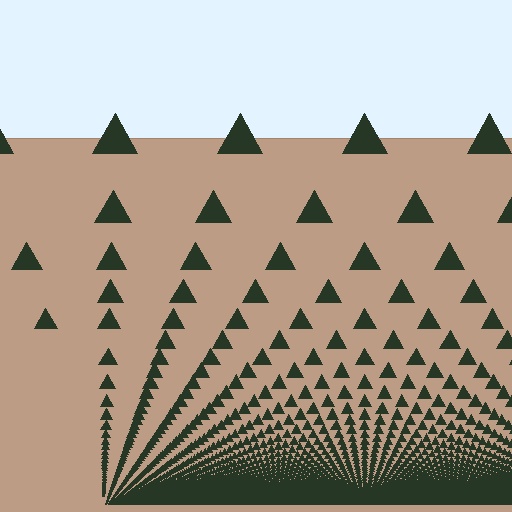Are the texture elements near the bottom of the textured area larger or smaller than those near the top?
Smaller. The gradient is inverted — elements near the bottom are smaller and denser.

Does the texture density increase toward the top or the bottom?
Density increases toward the bottom.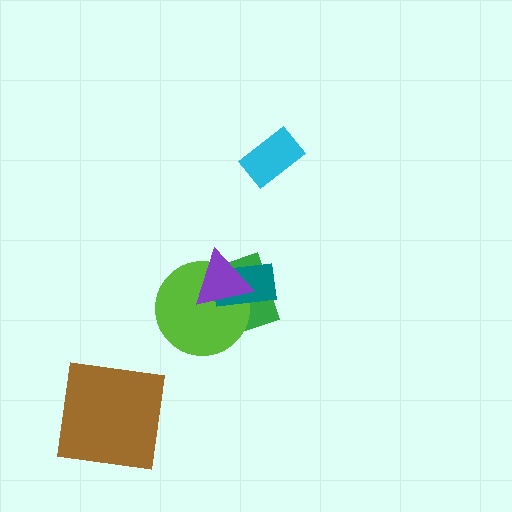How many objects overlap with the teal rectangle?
3 objects overlap with the teal rectangle.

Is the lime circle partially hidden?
Yes, it is partially covered by another shape.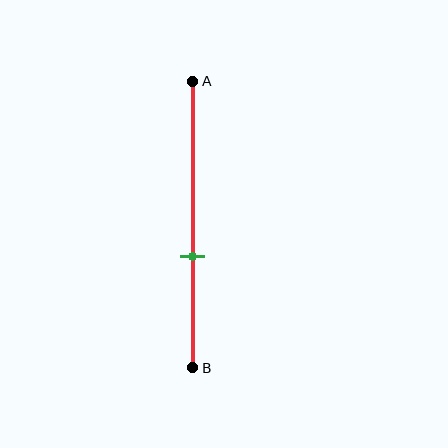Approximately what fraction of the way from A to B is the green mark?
The green mark is approximately 60% of the way from A to B.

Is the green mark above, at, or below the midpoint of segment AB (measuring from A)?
The green mark is below the midpoint of segment AB.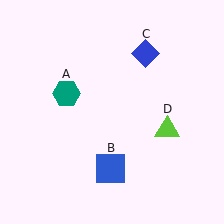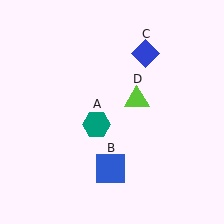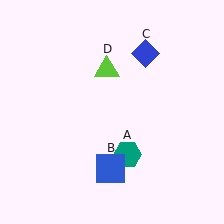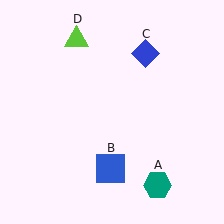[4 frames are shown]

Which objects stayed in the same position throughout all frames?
Blue square (object B) and blue diamond (object C) remained stationary.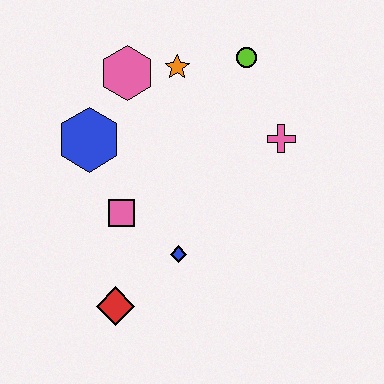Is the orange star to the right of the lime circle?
No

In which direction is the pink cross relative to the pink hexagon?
The pink cross is to the right of the pink hexagon.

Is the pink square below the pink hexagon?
Yes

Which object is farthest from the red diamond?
The lime circle is farthest from the red diamond.